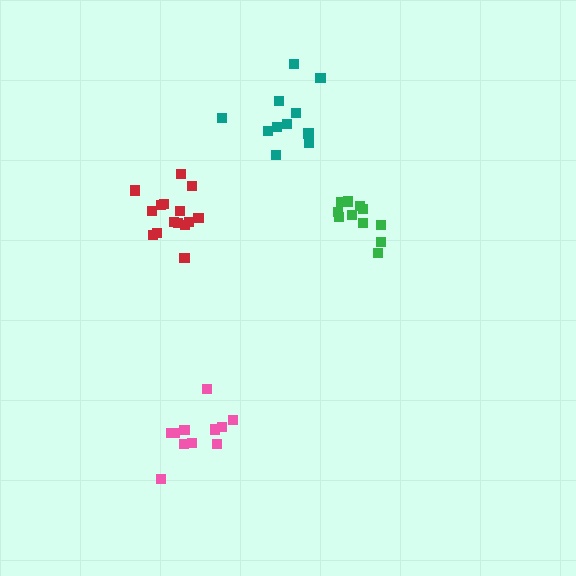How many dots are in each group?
Group 1: 15 dots, Group 2: 12 dots, Group 3: 11 dots, Group 4: 11 dots (49 total).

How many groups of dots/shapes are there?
There are 4 groups.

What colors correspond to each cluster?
The clusters are colored: red, pink, teal, green.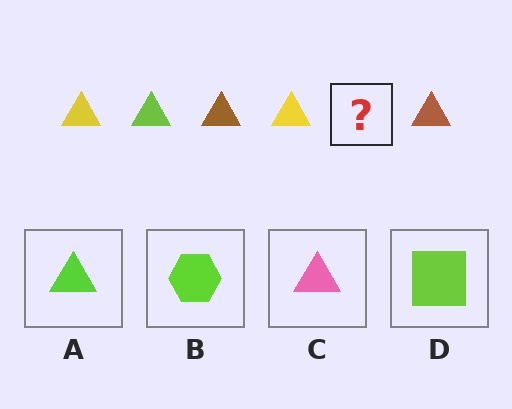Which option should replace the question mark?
Option A.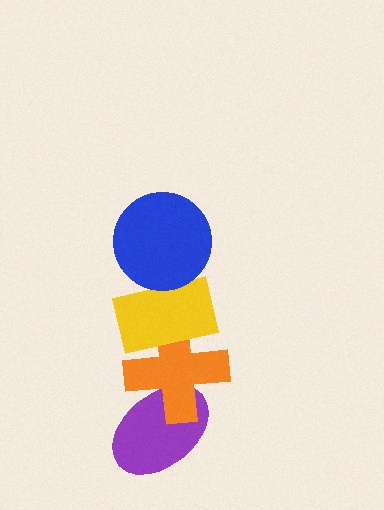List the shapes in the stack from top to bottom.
From top to bottom: the blue circle, the yellow rectangle, the orange cross, the purple ellipse.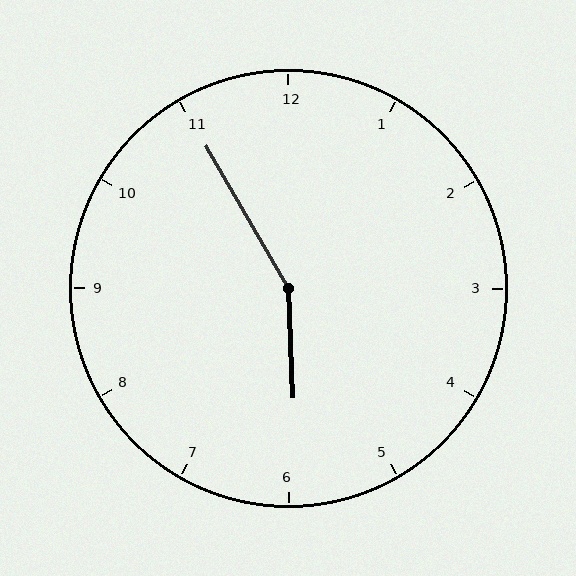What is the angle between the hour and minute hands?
Approximately 152 degrees.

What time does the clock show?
5:55.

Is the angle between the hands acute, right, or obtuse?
It is obtuse.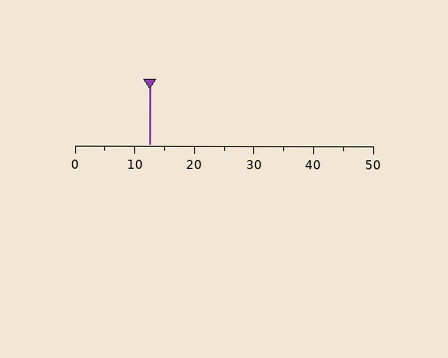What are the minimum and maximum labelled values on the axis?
The axis runs from 0 to 50.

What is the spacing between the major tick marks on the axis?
The major ticks are spaced 10 apart.